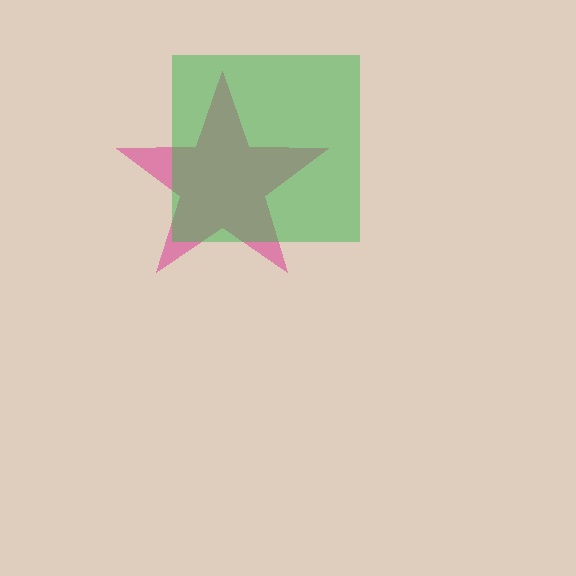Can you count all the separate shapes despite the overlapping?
Yes, there are 2 separate shapes.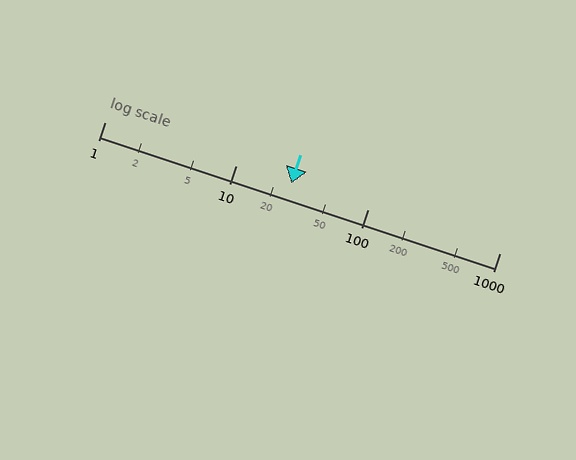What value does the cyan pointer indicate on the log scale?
The pointer indicates approximately 26.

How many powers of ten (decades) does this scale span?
The scale spans 3 decades, from 1 to 1000.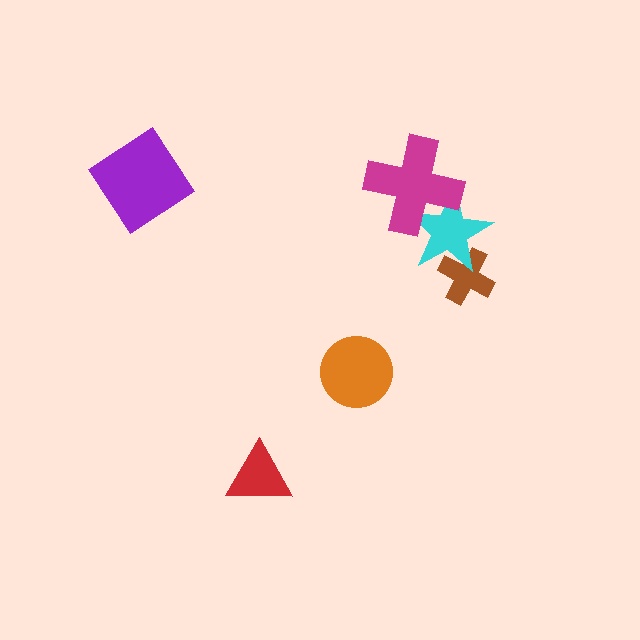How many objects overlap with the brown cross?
1 object overlaps with the brown cross.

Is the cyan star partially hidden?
Yes, it is partially covered by another shape.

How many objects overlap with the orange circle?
0 objects overlap with the orange circle.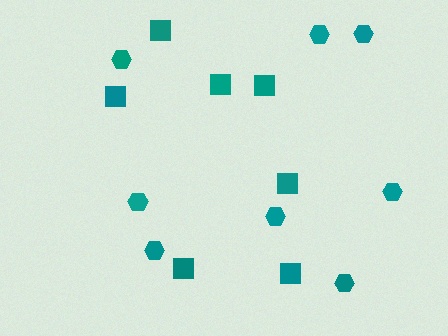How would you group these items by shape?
There are 2 groups: one group of squares (7) and one group of hexagons (8).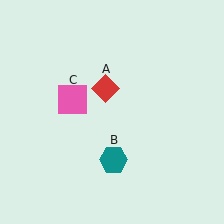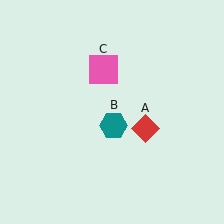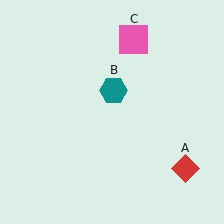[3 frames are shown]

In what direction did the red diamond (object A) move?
The red diamond (object A) moved down and to the right.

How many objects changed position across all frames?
3 objects changed position: red diamond (object A), teal hexagon (object B), pink square (object C).